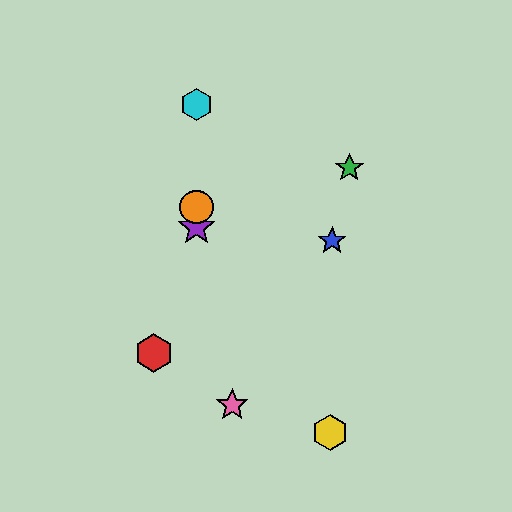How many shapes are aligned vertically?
3 shapes (the purple star, the orange circle, the cyan hexagon) are aligned vertically.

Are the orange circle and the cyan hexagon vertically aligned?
Yes, both are at x≈196.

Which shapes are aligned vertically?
The purple star, the orange circle, the cyan hexagon are aligned vertically.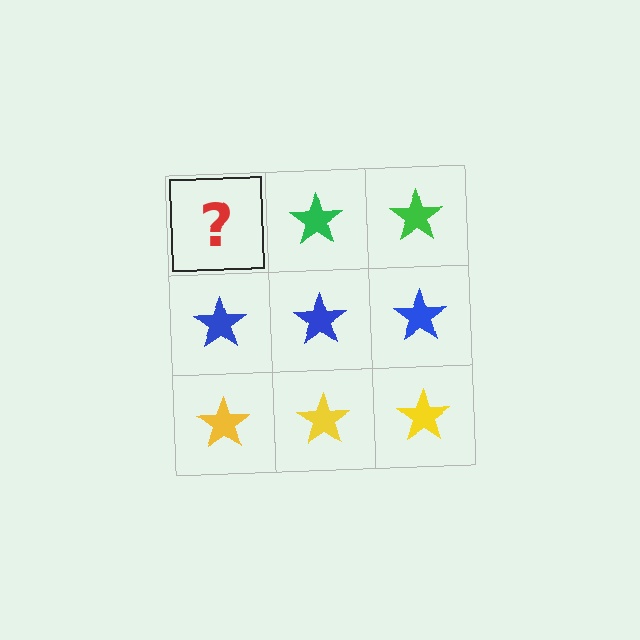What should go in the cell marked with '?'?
The missing cell should contain a green star.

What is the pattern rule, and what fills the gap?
The rule is that each row has a consistent color. The gap should be filled with a green star.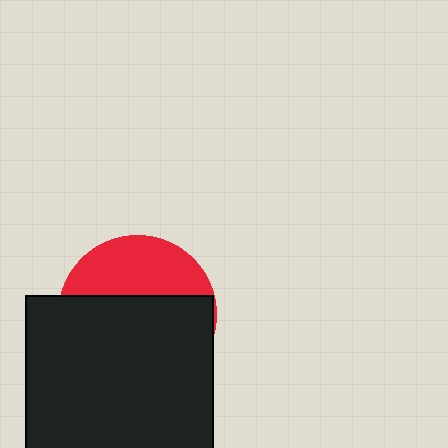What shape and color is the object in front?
The object in front is a black square.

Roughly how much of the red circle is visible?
A small part of it is visible (roughly 35%).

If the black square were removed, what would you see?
You would see the complete red circle.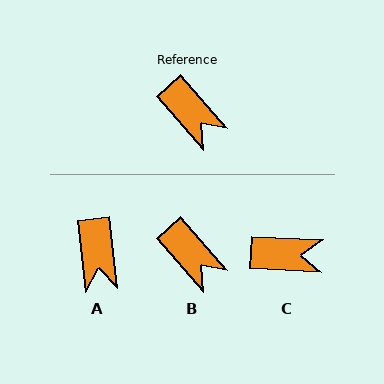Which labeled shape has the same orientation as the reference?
B.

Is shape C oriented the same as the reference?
No, it is off by about 46 degrees.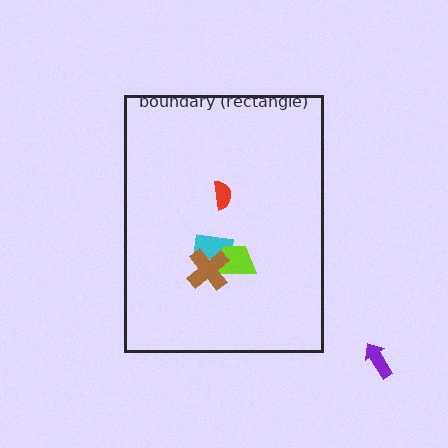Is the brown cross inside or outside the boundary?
Inside.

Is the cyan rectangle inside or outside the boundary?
Inside.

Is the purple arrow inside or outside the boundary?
Outside.